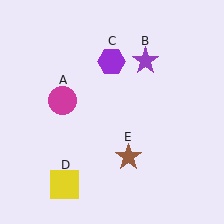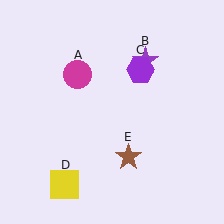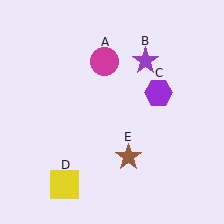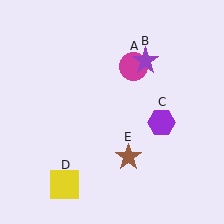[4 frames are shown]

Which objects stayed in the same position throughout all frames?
Purple star (object B) and yellow square (object D) and brown star (object E) remained stationary.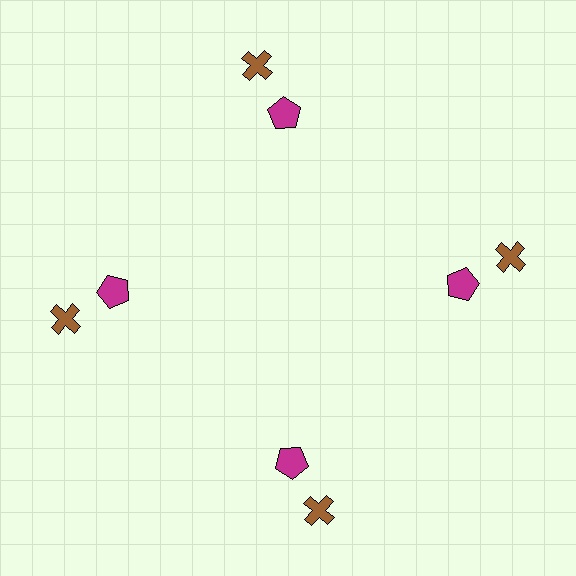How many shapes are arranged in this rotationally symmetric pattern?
There are 8 shapes, arranged in 4 groups of 2.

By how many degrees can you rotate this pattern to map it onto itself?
The pattern maps onto itself every 90 degrees of rotation.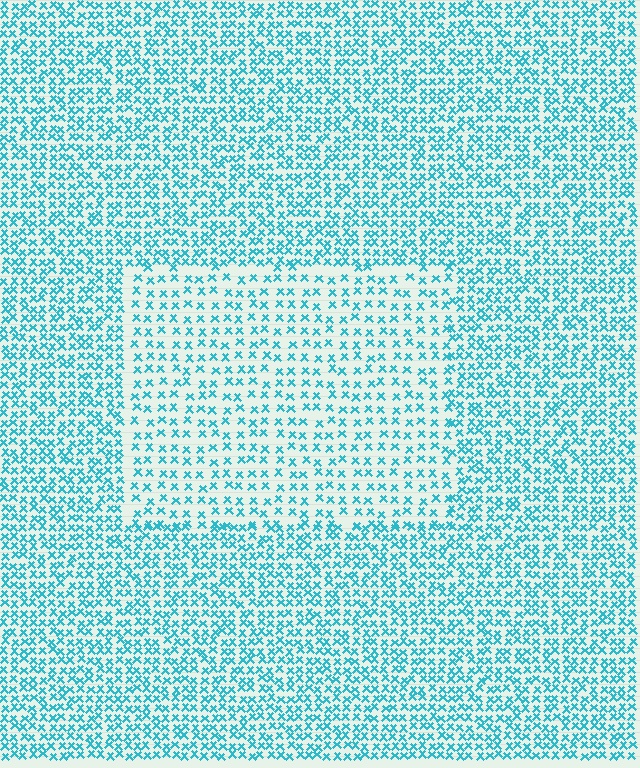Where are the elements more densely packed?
The elements are more densely packed outside the rectangle boundary.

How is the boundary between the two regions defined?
The boundary is defined by a change in element density (approximately 1.9x ratio). All elements are the same color, size, and shape.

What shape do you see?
I see a rectangle.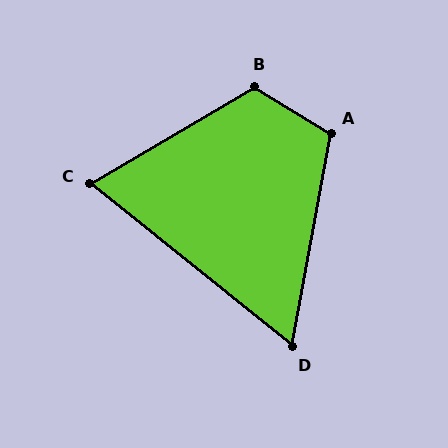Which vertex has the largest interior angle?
B, at approximately 119 degrees.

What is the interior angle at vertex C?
Approximately 69 degrees (acute).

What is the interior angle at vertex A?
Approximately 111 degrees (obtuse).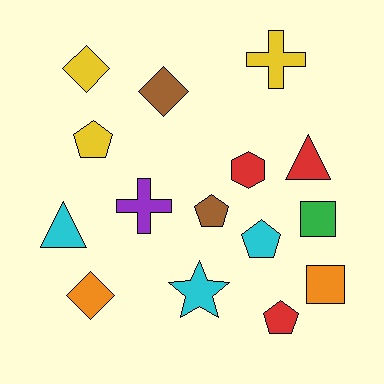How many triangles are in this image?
There are 2 triangles.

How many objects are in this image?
There are 15 objects.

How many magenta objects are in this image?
There are no magenta objects.